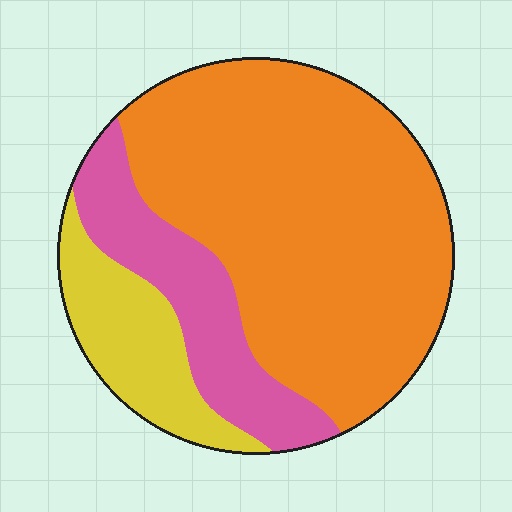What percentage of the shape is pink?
Pink covers about 20% of the shape.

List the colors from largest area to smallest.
From largest to smallest: orange, pink, yellow.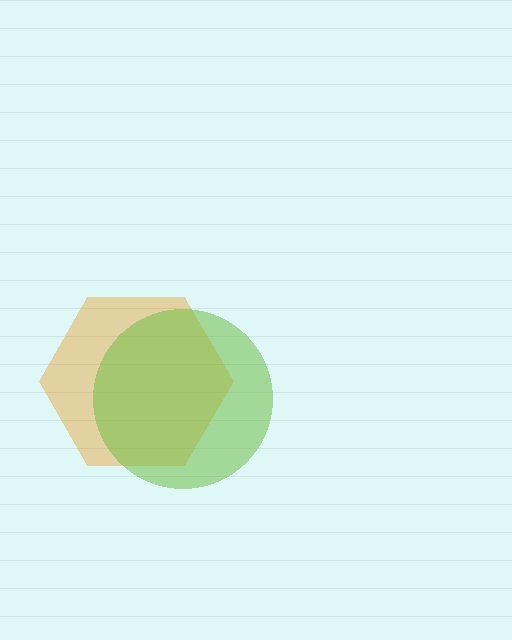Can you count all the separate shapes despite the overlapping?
Yes, there are 2 separate shapes.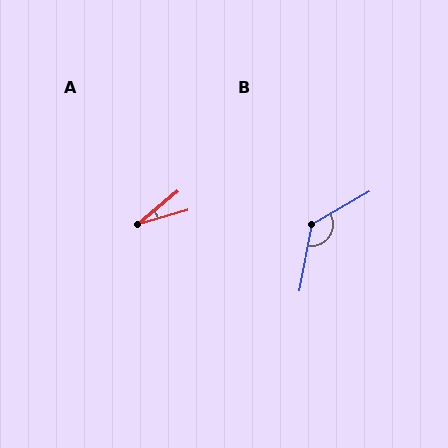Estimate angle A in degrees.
Approximately 24 degrees.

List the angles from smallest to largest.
A (24°), B (131°).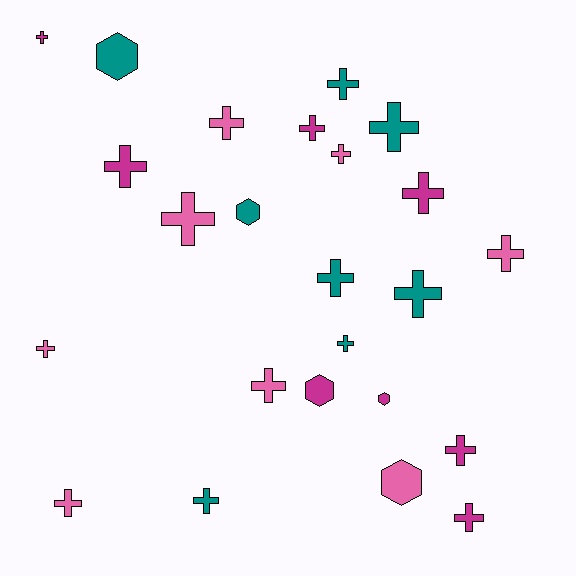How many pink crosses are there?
There are 7 pink crosses.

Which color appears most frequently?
Pink, with 8 objects.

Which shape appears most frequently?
Cross, with 19 objects.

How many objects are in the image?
There are 24 objects.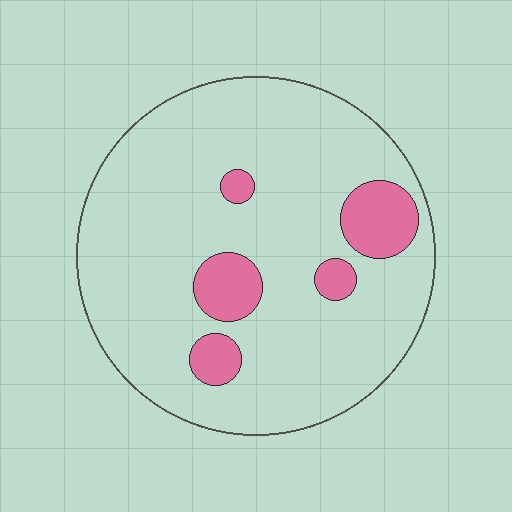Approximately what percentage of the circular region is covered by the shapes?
Approximately 15%.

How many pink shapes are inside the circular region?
5.